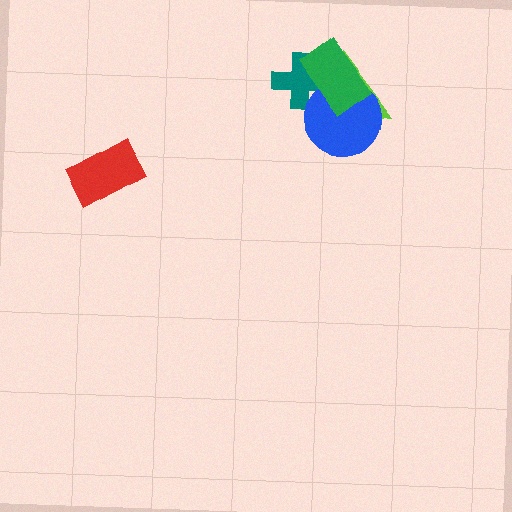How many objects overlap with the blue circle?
3 objects overlap with the blue circle.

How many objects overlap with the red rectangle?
0 objects overlap with the red rectangle.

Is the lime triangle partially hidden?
Yes, it is partially covered by another shape.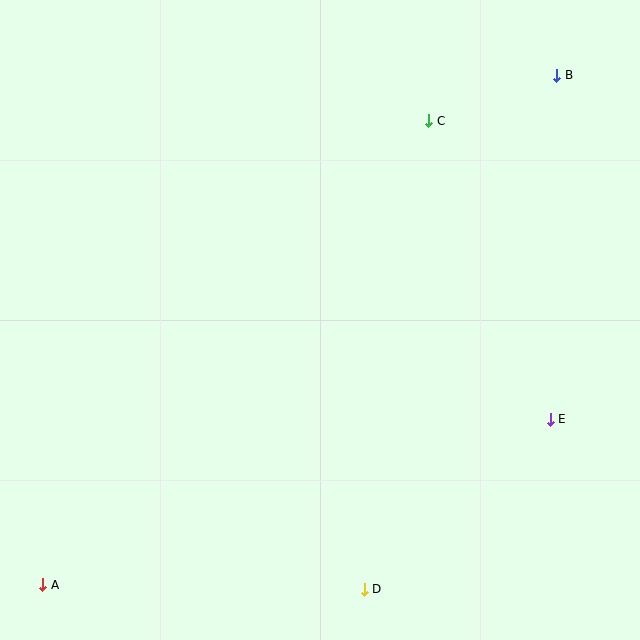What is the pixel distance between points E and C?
The distance between E and C is 323 pixels.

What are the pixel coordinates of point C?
Point C is at (429, 121).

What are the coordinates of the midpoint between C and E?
The midpoint between C and E is at (489, 270).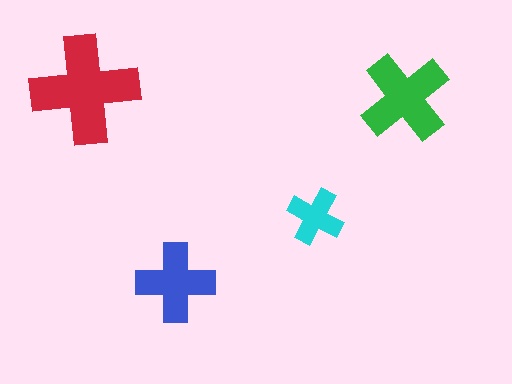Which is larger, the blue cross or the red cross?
The red one.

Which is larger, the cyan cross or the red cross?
The red one.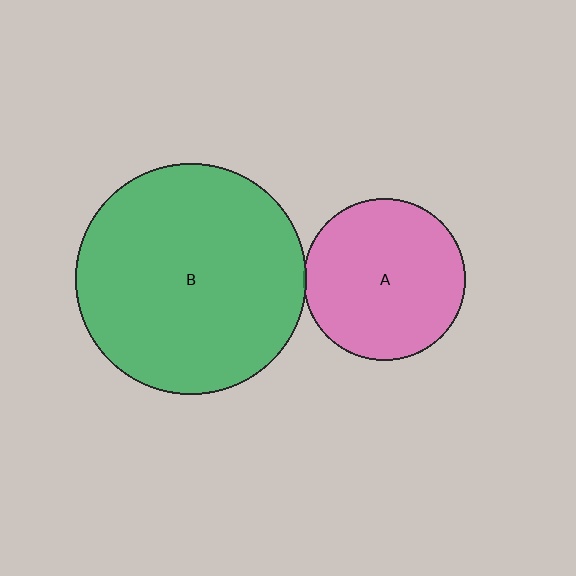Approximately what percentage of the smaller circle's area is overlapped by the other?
Approximately 5%.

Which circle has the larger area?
Circle B (green).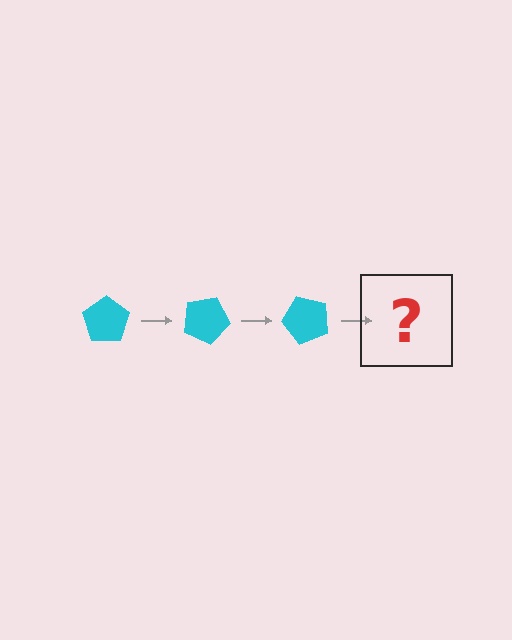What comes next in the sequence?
The next element should be a cyan pentagon rotated 75 degrees.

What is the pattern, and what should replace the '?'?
The pattern is that the pentagon rotates 25 degrees each step. The '?' should be a cyan pentagon rotated 75 degrees.